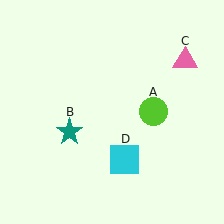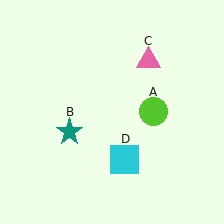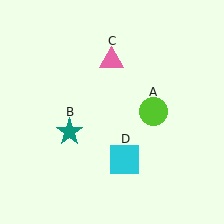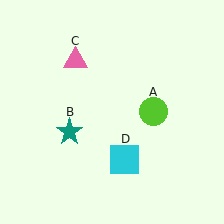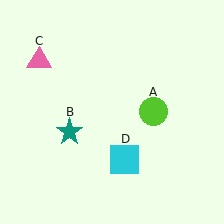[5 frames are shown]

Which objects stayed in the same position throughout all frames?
Lime circle (object A) and teal star (object B) and cyan square (object D) remained stationary.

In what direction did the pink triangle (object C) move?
The pink triangle (object C) moved left.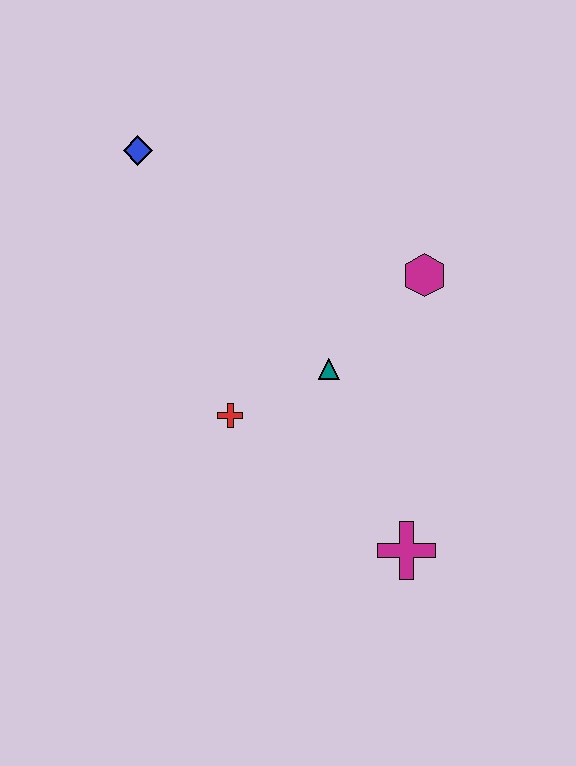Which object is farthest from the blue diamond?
The magenta cross is farthest from the blue diamond.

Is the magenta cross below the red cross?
Yes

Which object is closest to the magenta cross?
The teal triangle is closest to the magenta cross.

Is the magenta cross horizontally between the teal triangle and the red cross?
No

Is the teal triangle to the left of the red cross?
No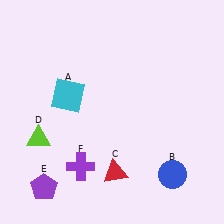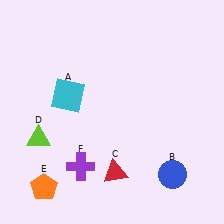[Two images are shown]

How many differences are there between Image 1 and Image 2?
There is 1 difference between the two images.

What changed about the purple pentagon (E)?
In Image 1, E is purple. In Image 2, it changed to orange.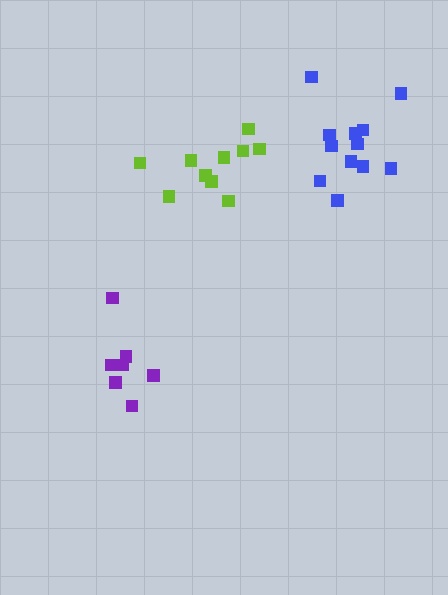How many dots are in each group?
Group 1: 10 dots, Group 2: 12 dots, Group 3: 7 dots (29 total).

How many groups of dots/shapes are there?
There are 3 groups.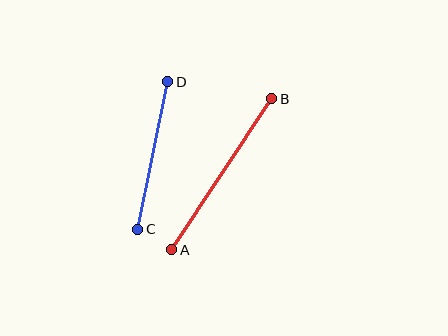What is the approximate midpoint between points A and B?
The midpoint is at approximately (222, 174) pixels.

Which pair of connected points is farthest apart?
Points A and B are farthest apart.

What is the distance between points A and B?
The distance is approximately 181 pixels.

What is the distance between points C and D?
The distance is approximately 150 pixels.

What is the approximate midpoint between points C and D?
The midpoint is at approximately (153, 155) pixels.